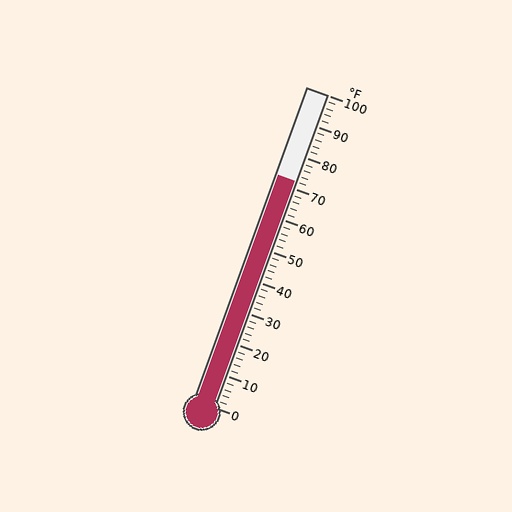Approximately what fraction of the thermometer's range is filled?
The thermometer is filled to approximately 70% of its range.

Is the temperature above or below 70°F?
The temperature is above 70°F.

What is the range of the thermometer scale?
The thermometer scale ranges from 0°F to 100°F.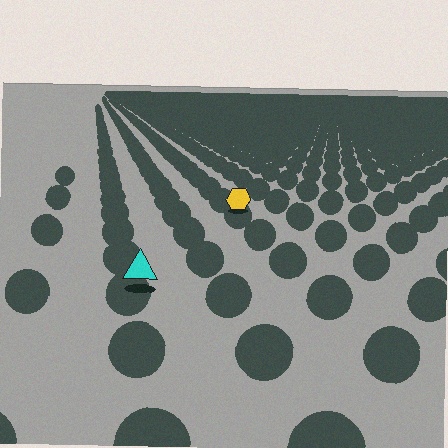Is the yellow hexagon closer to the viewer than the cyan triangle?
No. The cyan triangle is closer — you can tell from the texture gradient: the ground texture is coarser near it.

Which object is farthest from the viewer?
The yellow hexagon is farthest from the viewer. It appears smaller and the ground texture around it is denser.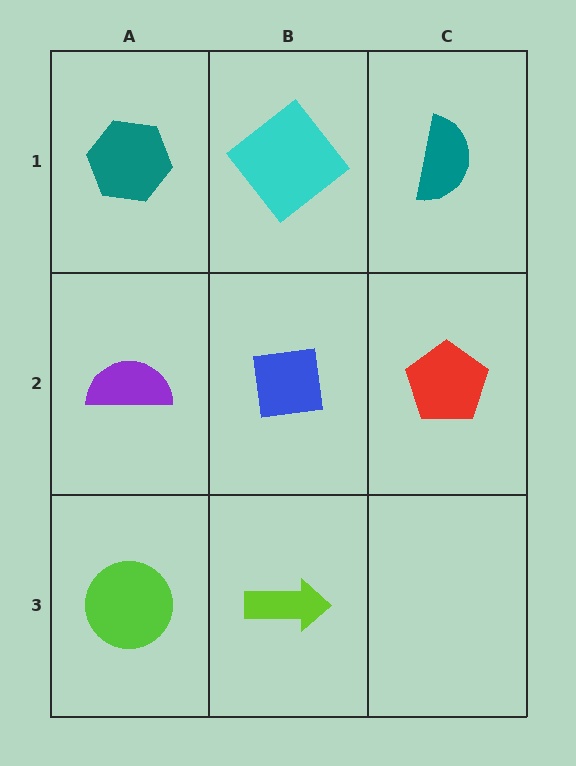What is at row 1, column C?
A teal semicircle.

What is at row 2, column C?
A red pentagon.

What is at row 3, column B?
A lime arrow.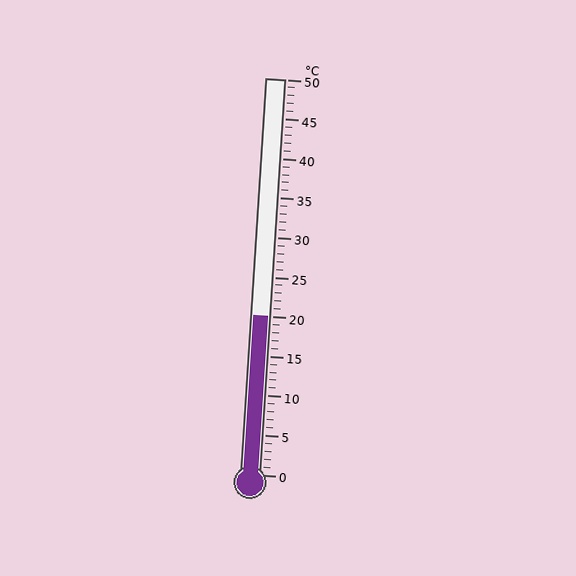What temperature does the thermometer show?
The thermometer shows approximately 20°C.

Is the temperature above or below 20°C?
The temperature is at 20°C.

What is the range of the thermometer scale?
The thermometer scale ranges from 0°C to 50°C.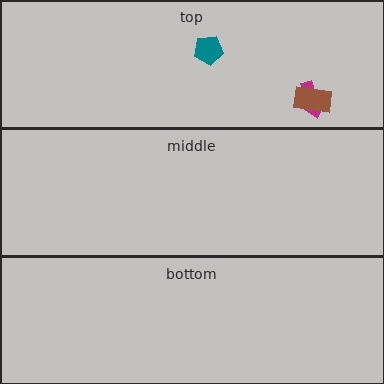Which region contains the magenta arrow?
The top region.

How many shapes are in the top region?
3.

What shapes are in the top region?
The magenta arrow, the brown rectangle, the teal pentagon.